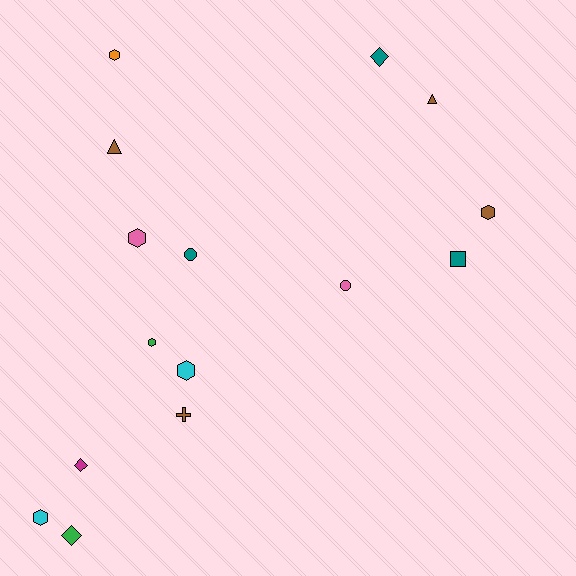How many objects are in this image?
There are 15 objects.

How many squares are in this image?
There is 1 square.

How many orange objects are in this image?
There is 1 orange object.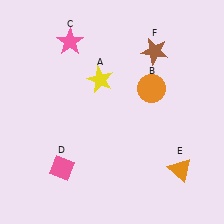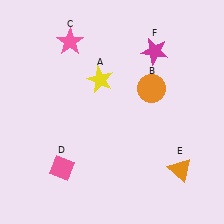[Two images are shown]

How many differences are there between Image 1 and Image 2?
There is 1 difference between the two images.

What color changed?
The star (F) changed from brown in Image 1 to magenta in Image 2.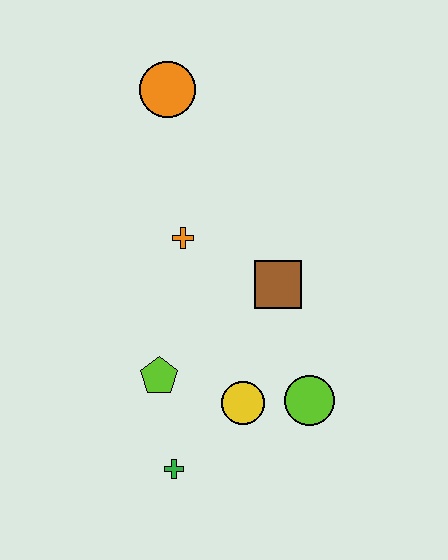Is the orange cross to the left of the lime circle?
Yes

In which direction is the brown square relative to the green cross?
The brown square is above the green cross.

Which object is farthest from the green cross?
The orange circle is farthest from the green cross.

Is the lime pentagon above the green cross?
Yes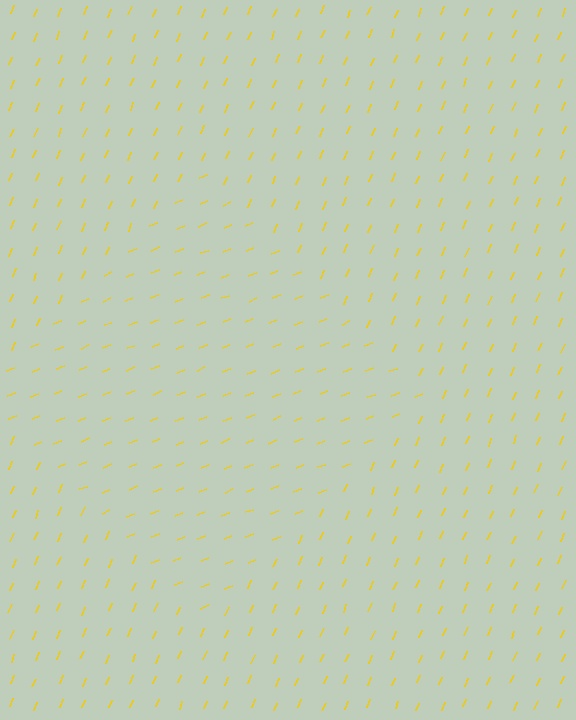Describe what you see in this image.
The image is filled with small yellow line segments. A diamond region in the image has lines oriented differently from the surrounding lines, creating a visible texture boundary.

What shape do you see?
I see a diamond.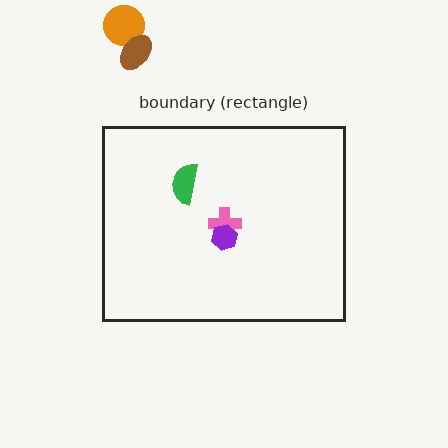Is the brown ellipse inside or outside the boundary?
Outside.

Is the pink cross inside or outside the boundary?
Inside.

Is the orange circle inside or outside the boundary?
Outside.